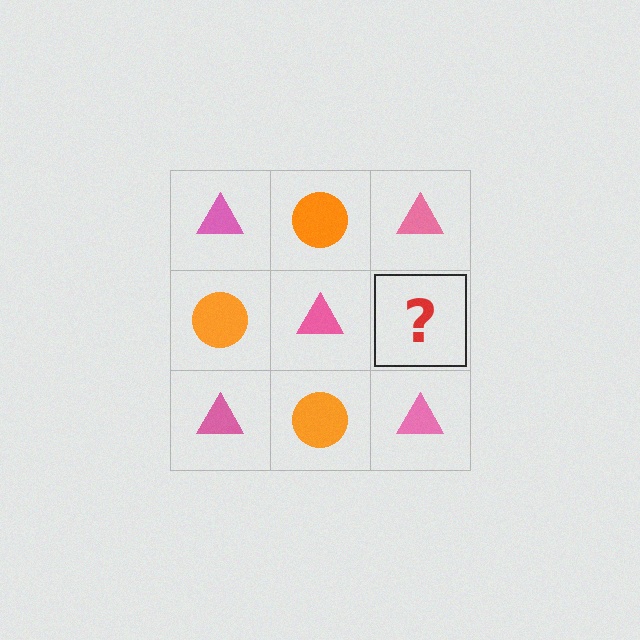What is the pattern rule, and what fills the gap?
The rule is that it alternates pink triangle and orange circle in a checkerboard pattern. The gap should be filled with an orange circle.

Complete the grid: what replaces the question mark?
The question mark should be replaced with an orange circle.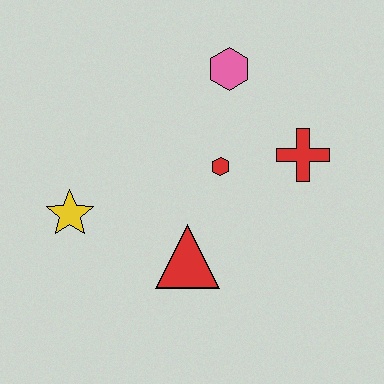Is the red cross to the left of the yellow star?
No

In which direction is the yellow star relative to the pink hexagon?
The yellow star is to the left of the pink hexagon.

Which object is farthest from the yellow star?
The red cross is farthest from the yellow star.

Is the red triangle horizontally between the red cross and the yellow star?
Yes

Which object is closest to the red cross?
The red hexagon is closest to the red cross.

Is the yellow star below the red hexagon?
Yes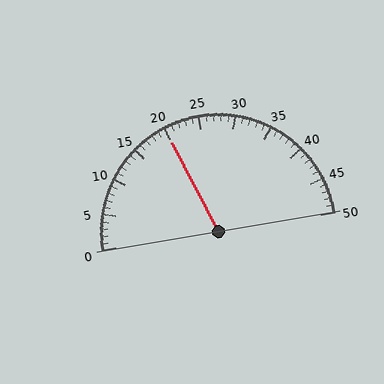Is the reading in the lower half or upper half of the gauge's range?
The reading is in the lower half of the range (0 to 50).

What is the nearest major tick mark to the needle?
The nearest major tick mark is 20.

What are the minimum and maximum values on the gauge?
The gauge ranges from 0 to 50.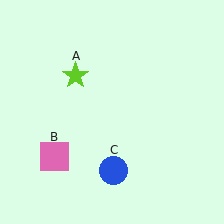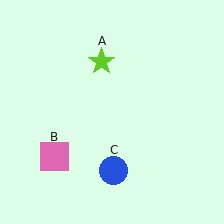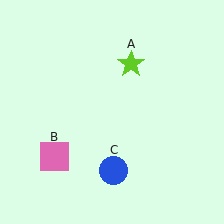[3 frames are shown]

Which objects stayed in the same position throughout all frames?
Pink square (object B) and blue circle (object C) remained stationary.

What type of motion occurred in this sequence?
The lime star (object A) rotated clockwise around the center of the scene.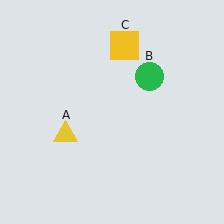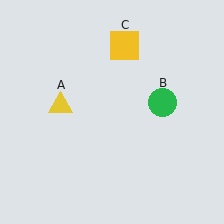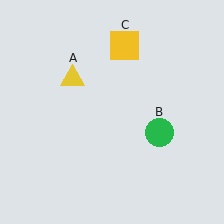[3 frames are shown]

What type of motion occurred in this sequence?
The yellow triangle (object A), green circle (object B) rotated clockwise around the center of the scene.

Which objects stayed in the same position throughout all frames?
Yellow square (object C) remained stationary.